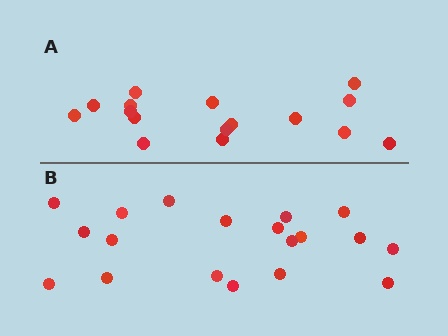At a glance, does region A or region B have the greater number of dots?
Region B (the bottom region) has more dots.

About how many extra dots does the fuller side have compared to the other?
Region B has just a few more — roughly 2 or 3 more dots than region A.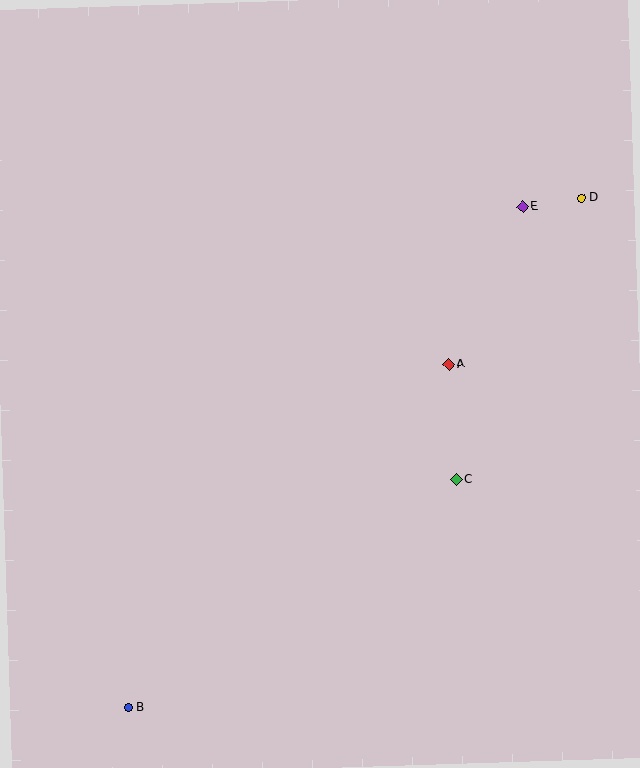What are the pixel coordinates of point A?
Point A is at (448, 364).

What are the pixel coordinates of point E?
Point E is at (523, 207).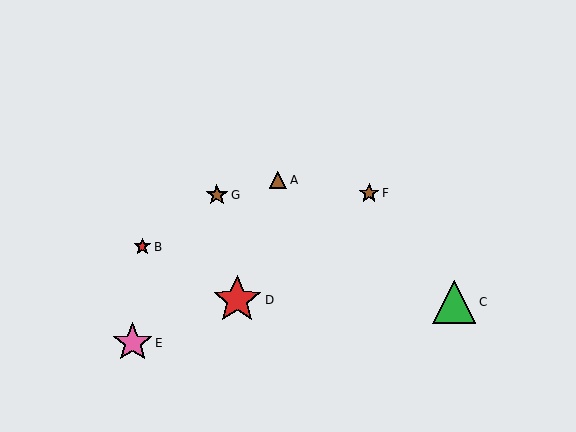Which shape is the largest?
The red star (labeled D) is the largest.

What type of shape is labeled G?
Shape G is a brown star.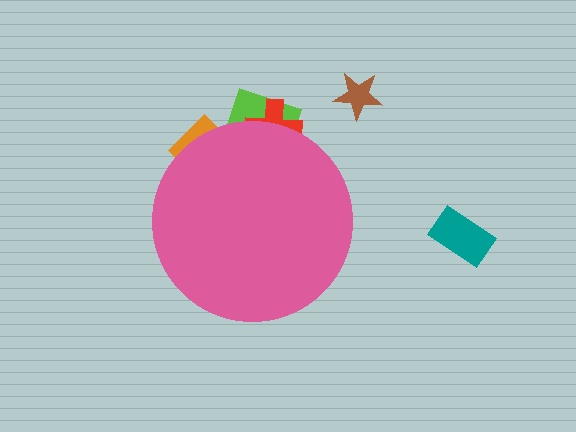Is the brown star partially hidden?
No, the brown star is fully visible.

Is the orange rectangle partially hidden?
Yes, the orange rectangle is partially hidden behind the pink circle.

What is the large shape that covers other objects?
A pink circle.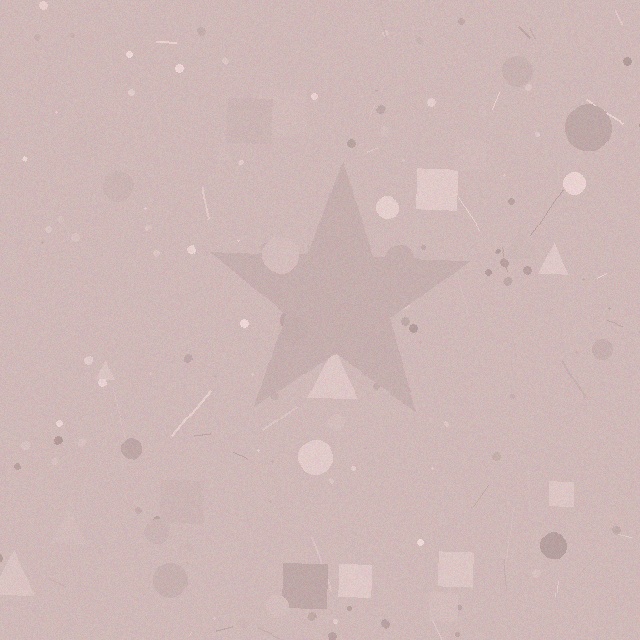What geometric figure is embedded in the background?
A star is embedded in the background.